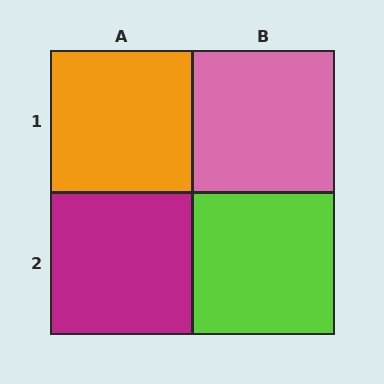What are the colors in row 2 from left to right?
Magenta, lime.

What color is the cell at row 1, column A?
Orange.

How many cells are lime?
1 cell is lime.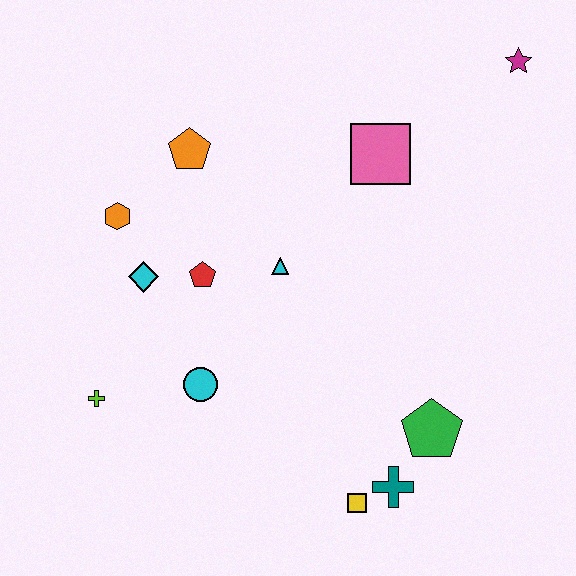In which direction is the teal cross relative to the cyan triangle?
The teal cross is below the cyan triangle.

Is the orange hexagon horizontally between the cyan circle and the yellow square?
No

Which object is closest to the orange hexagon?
The cyan diamond is closest to the orange hexagon.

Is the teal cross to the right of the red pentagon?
Yes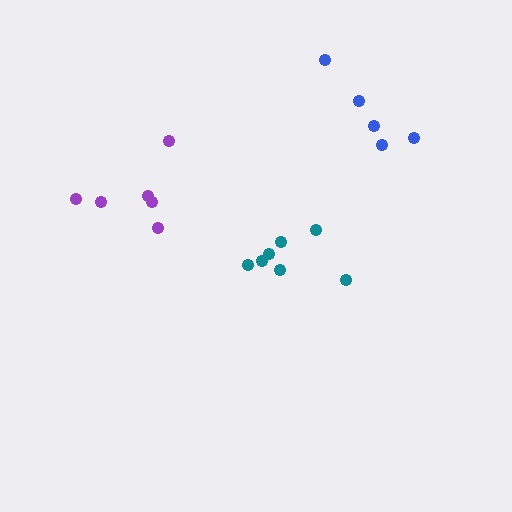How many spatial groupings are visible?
There are 3 spatial groupings.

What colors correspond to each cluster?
The clusters are colored: teal, purple, blue.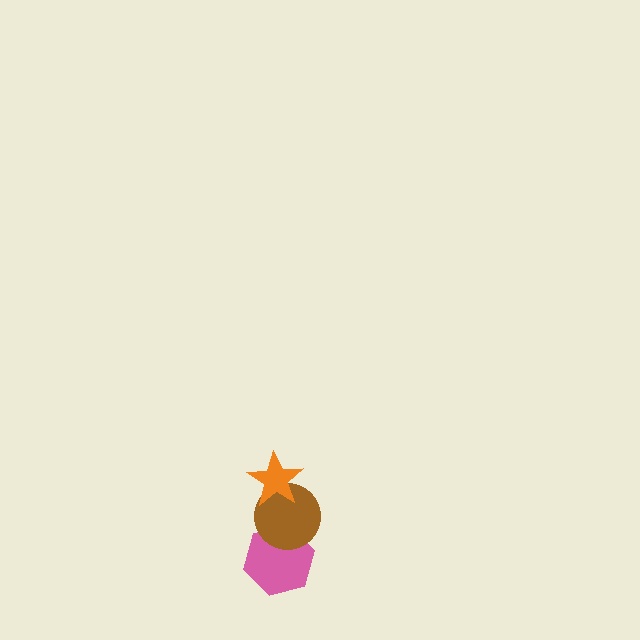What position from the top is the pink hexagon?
The pink hexagon is 3rd from the top.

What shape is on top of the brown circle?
The orange star is on top of the brown circle.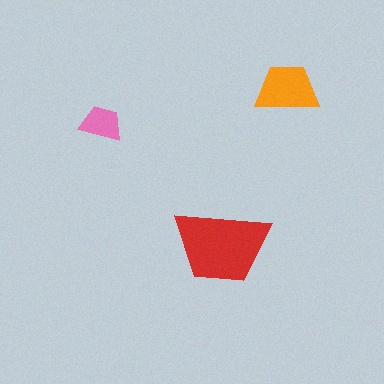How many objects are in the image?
There are 3 objects in the image.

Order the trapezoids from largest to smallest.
the red one, the orange one, the pink one.